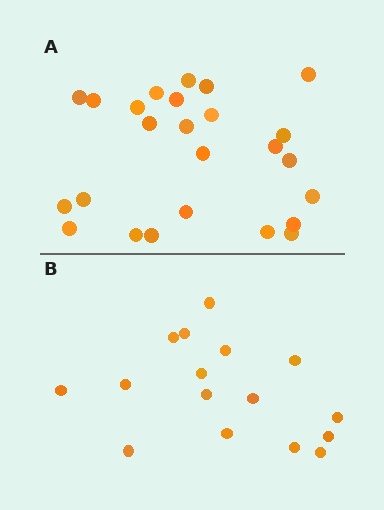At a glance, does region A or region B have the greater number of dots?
Region A (the top region) has more dots.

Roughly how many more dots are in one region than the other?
Region A has roughly 8 or so more dots than region B.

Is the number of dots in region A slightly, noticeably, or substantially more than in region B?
Region A has substantially more. The ratio is roughly 1.6 to 1.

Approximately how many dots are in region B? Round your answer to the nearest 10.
About 20 dots. (The exact count is 16, which rounds to 20.)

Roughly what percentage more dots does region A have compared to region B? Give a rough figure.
About 55% more.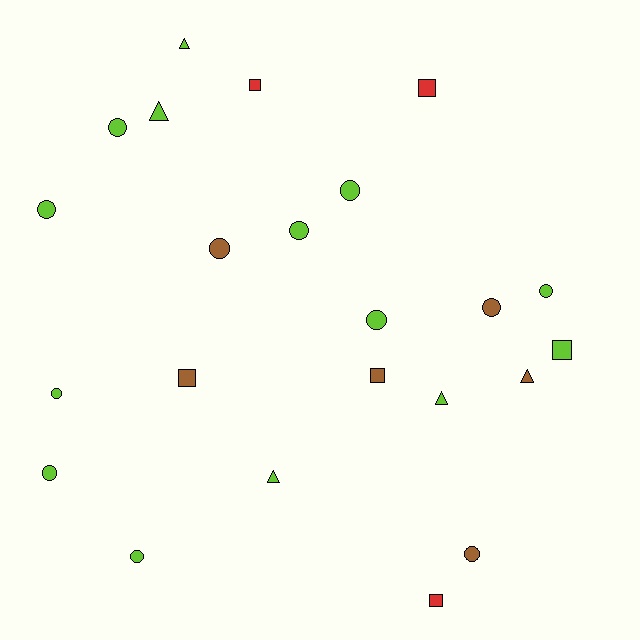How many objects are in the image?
There are 23 objects.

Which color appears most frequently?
Lime, with 14 objects.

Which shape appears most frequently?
Circle, with 12 objects.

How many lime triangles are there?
There are 4 lime triangles.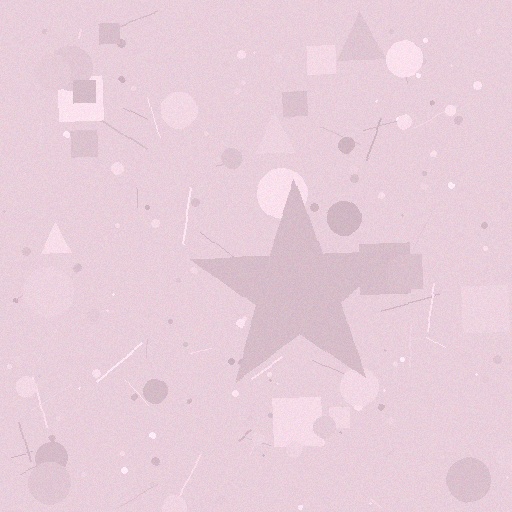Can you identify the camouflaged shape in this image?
The camouflaged shape is a star.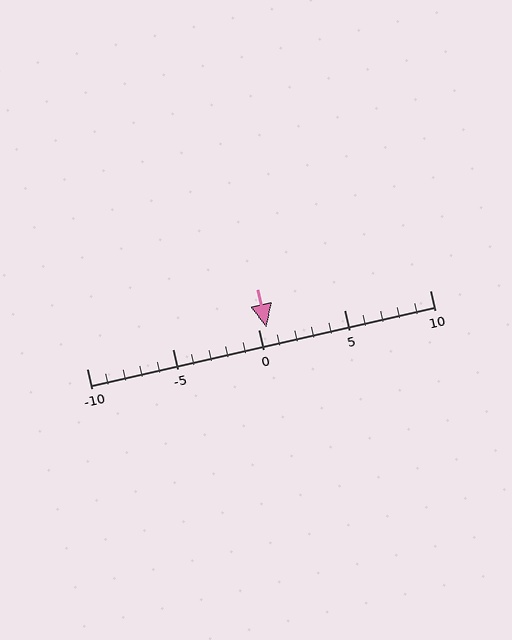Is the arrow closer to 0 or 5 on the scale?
The arrow is closer to 0.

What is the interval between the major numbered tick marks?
The major tick marks are spaced 5 units apart.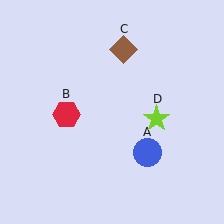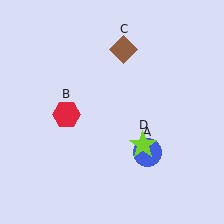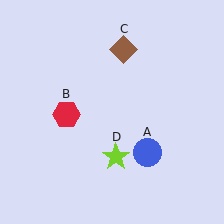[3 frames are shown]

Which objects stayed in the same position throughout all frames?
Blue circle (object A) and red hexagon (object B) and brown diamond (object C) remained stationary.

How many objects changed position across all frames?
1 object changed position: lime star (object D).